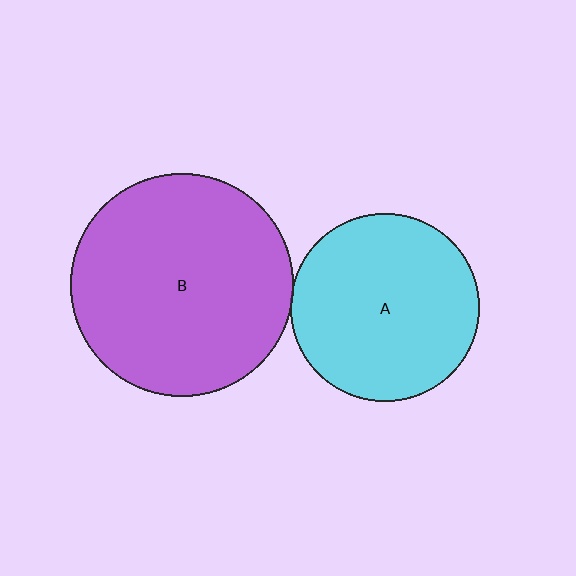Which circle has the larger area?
Circle B (purple).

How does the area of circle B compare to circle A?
Approximately 1.4 times.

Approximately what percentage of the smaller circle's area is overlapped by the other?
Approximately 5%.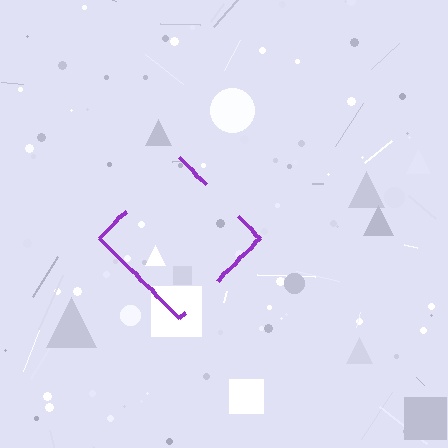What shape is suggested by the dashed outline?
The dashed outline suggests a diamond.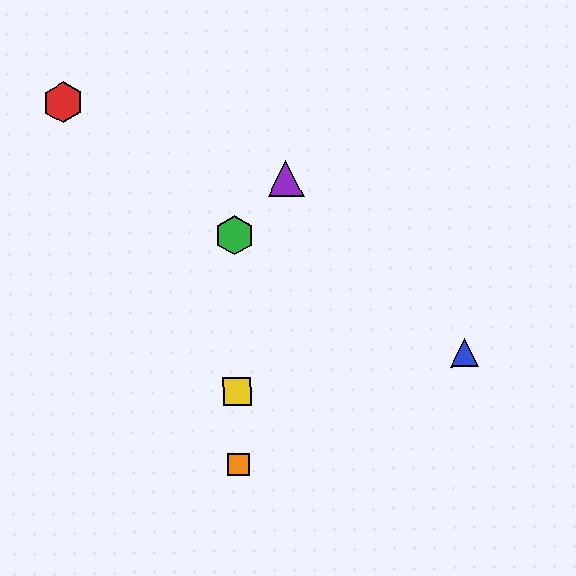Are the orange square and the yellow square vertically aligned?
Yes, both are at x≈238.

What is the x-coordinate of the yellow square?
The yellow square is at x≈237.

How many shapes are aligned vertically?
3 shapes (the green hexagon, the yellow square, the orange square) are aligned vertically.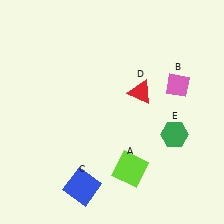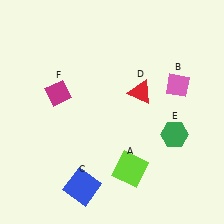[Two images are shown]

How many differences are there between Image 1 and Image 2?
There is 1 difference between the two images.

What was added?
A magenta diamond (F) was added in Image 2.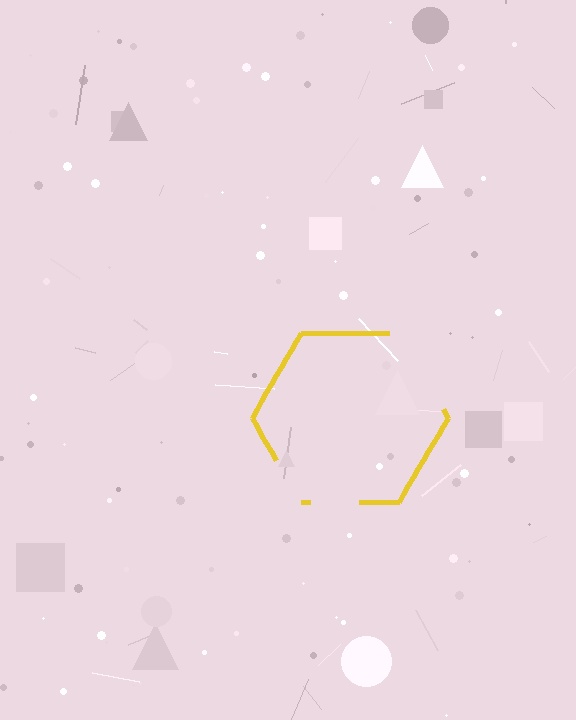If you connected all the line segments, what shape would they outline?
They would outline a hexagon.